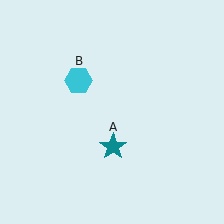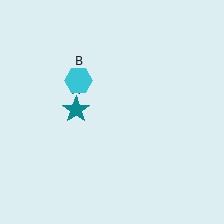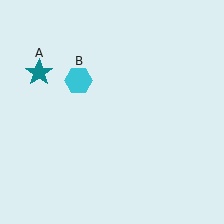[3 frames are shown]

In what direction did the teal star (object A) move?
The teal star (object A) moved up and to the left.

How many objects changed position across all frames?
1 object changed position: teal star (object A).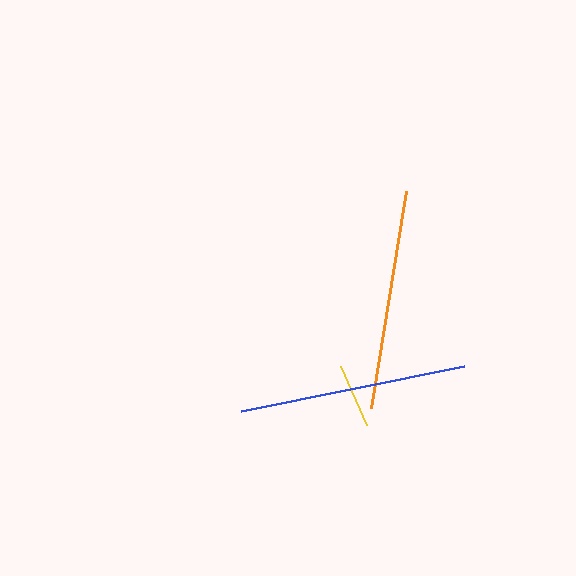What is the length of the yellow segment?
The yellow segment is approximately 64 pixels long.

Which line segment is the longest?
The blue line is the longest at approximately 228 pixels.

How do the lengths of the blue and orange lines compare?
The blue and orange lines are approximately the same length.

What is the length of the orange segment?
The orange segment is approximately 219 pixels long.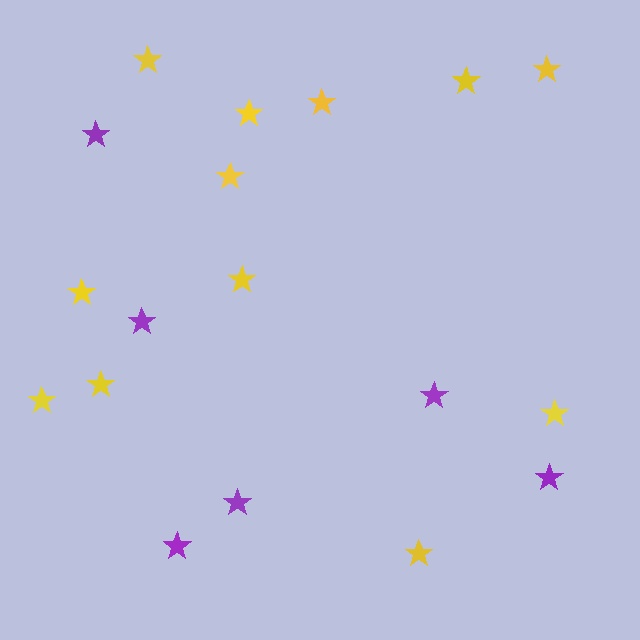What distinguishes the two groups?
There are 2 groups: one group of purple stars (6) and one group of yellow stars (12).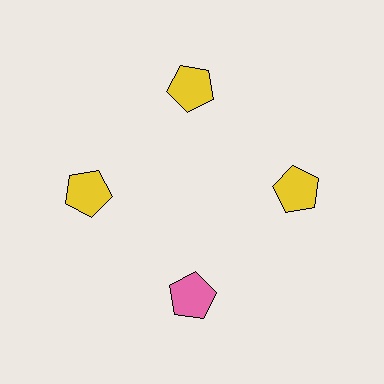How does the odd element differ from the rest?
It has a different color: pink instead of yellow.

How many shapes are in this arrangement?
There are 4 shapes arranged in a ring pattern.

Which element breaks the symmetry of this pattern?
The pink pentagon at roughly the 6 o'clock position breaks the symmetry. All other shapes are yellow pentagons.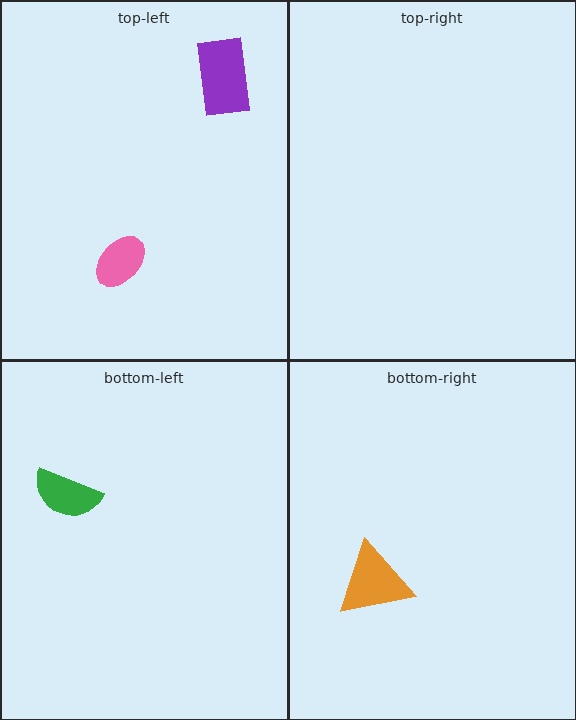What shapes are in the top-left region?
The pink ellipse, the purple rectangle.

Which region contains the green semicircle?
The bottom-left region.